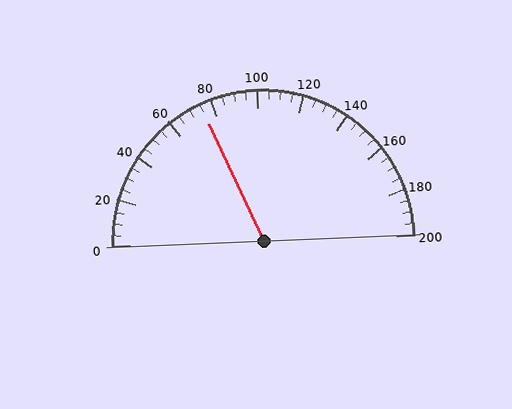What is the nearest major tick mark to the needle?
The nearest major tick mark is 80.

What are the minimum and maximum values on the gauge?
The gauge ranges from 0 to 200.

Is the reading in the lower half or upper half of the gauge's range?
The reading is in the lower half of the range (0 to 200).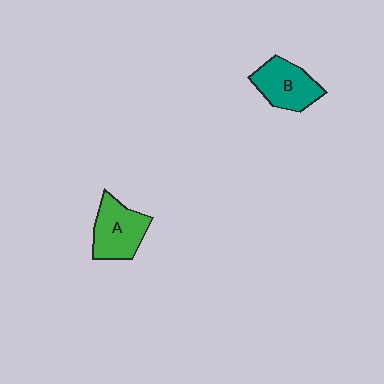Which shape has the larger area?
Shape A (green).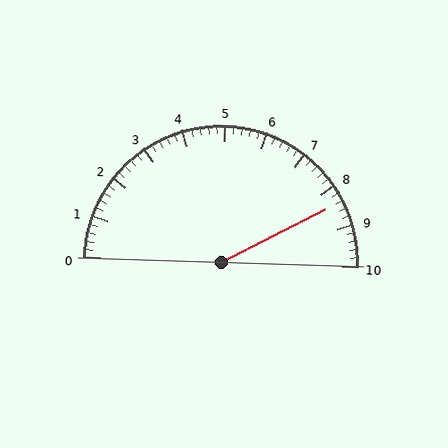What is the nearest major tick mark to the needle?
The nearest major tick mark is 8.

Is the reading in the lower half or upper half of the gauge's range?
The reading is in the upper half of the range (0 to 10).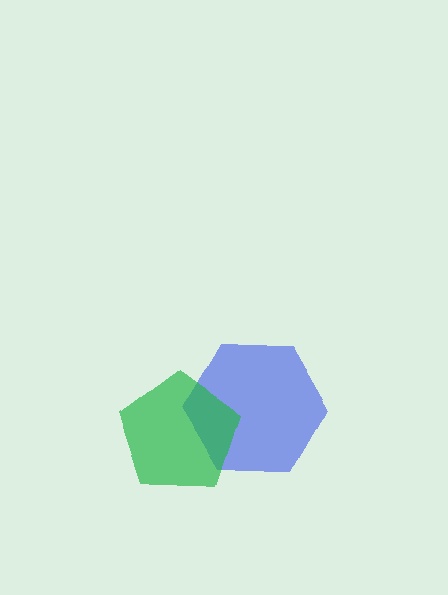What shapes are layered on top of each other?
The layered shapes are: a blue hexagon, a green pentagon.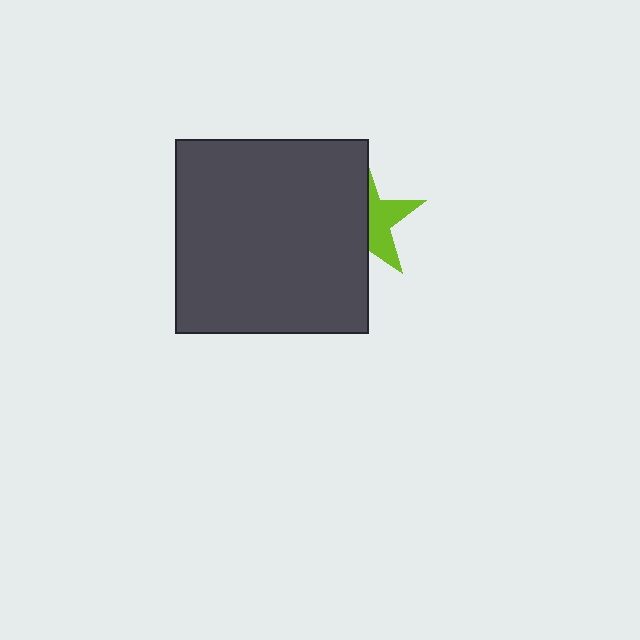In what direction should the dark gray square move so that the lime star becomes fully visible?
The dark gray square should move left. That is the shortest direction to clear the overlap and leave the lime star fully visible.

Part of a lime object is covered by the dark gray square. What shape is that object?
It is a star.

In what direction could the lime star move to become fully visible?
The lime star could move right. That would shift it out from behind the dark gray square entirely.